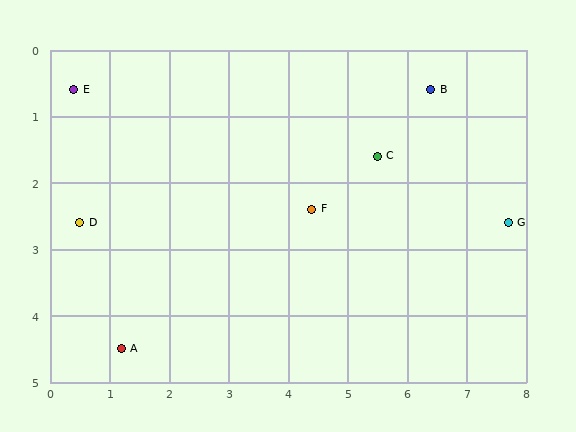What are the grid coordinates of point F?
Point F is at approximately (4.4, 2.4).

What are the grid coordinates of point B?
Point B is at approximately (6.4, 0.6).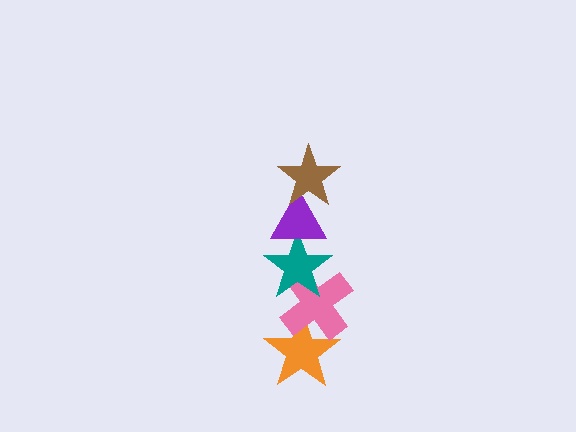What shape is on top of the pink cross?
The teal star is on top of the pink cross.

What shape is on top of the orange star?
The pink cross is on top of the orange star.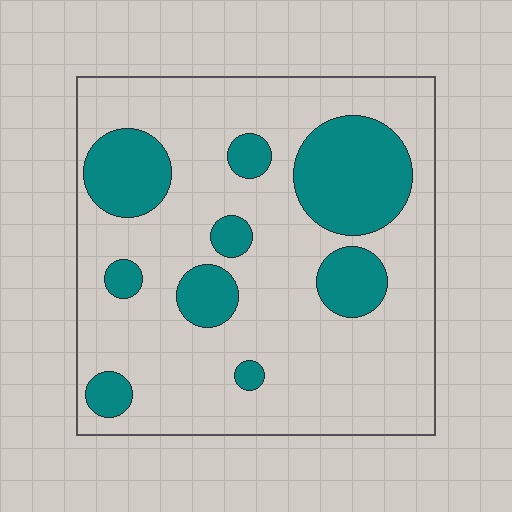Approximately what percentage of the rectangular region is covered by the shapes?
Approximately 25%.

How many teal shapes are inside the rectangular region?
9.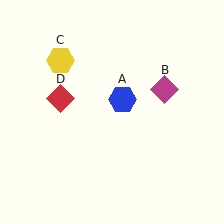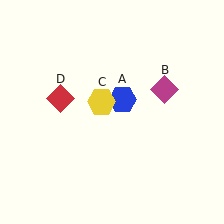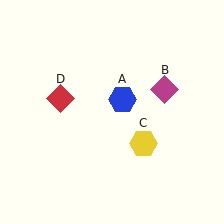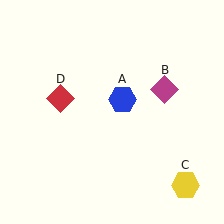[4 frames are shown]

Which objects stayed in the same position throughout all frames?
Blue hexagon (object A) and magenta diamond (object B) and red diamond (object D) remained stationary.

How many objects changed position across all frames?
1 object changed position: yellow hexagon (object C).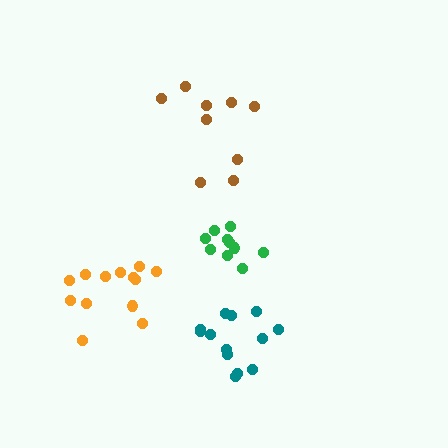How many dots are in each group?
Group 1: 13 dots, Group 2: 10 dots, Group 3: 13 dots, Group 4: 9 dots (45 total).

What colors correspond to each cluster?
The clusters are colored: orange, green, teal, brown.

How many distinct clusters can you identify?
There are 4 distinct clusters.